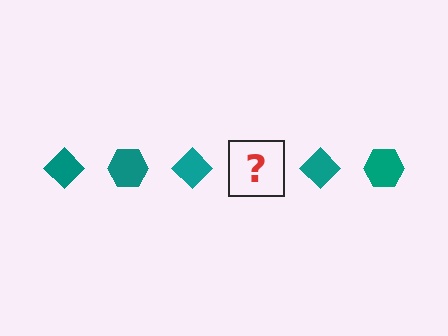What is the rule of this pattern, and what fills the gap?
The rule is that the pattern cycles through diamond, hexagon shapes in teal. The gap should be filled with a teal hexagon.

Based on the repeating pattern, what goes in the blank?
The blank should be a teal hexagon.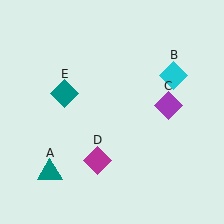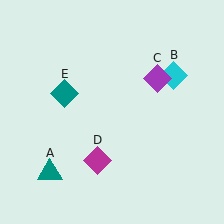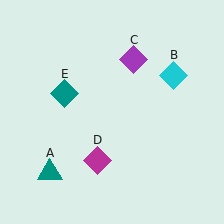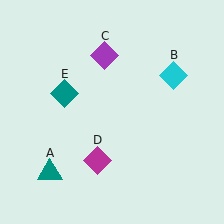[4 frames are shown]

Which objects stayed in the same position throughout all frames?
Teal triangle (object A) and cyan diamond (object B) and magenta diamond (object D) and teal diamond (object E) remained stationary.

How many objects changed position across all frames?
1 object changed position: purple diamond (object C).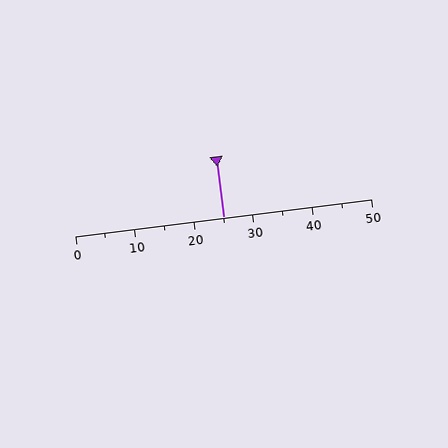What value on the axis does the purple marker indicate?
The marker indicates approximately 25.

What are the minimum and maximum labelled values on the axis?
The axis runs from 0 to 50.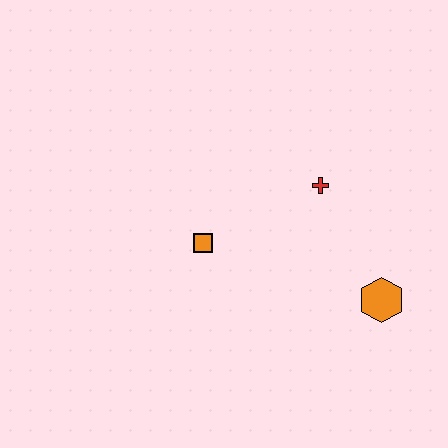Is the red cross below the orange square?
No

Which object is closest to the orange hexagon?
The red cross is closest to the orange hexagon.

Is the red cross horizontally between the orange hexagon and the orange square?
Yes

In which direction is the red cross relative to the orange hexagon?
The red cross is above the orange hexagon.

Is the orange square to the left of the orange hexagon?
Yes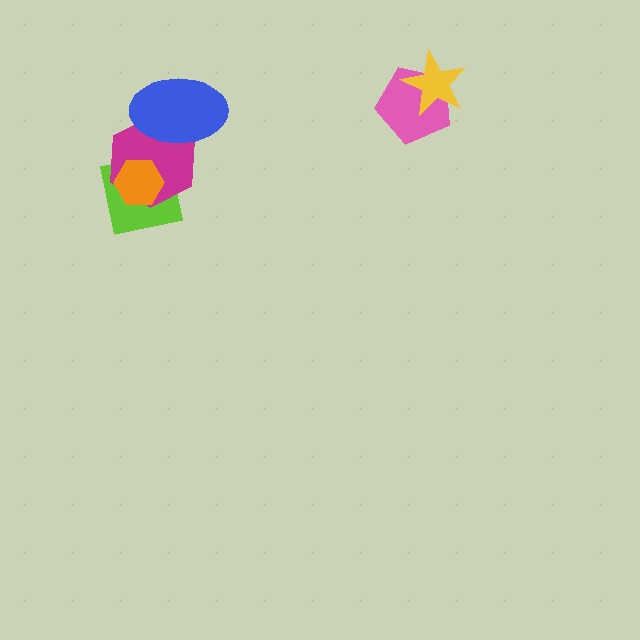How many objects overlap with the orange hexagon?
2 objects overlap with the orange hexagon.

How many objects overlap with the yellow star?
1 object overlaps with the yellow star.